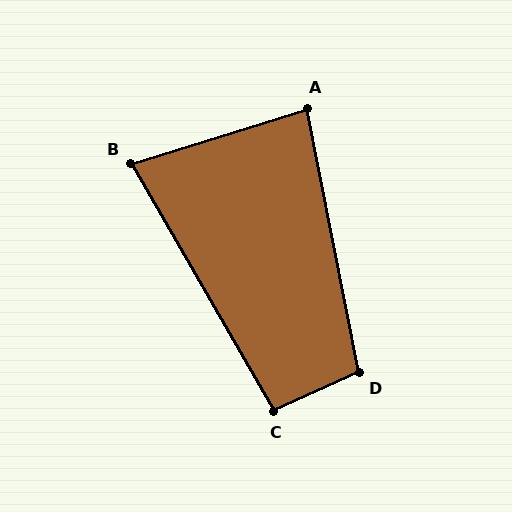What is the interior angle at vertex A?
Approximately 84 degrees (acute).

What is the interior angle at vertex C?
Approximately 96 degrees (obtuse).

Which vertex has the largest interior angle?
D, at approximately 103 degrees.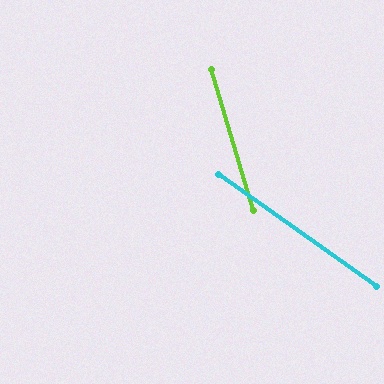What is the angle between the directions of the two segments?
Approximately 38 degrees.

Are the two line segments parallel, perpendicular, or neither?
Neither parallel nor perpendicular — they differ by about 38°.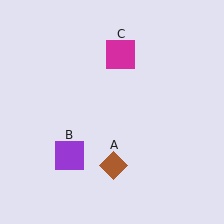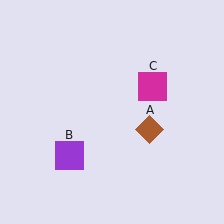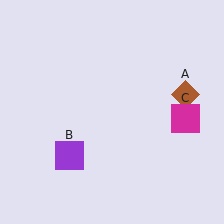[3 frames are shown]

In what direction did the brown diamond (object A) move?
The brown diamond (object A) moved up and to the right.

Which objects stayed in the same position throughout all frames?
Purple square (object B) remained stationary.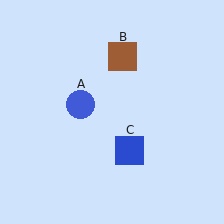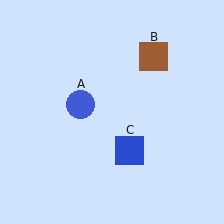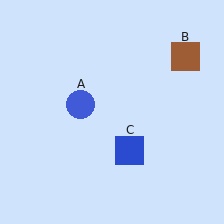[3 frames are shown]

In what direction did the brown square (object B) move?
The brown square (object B) moved right.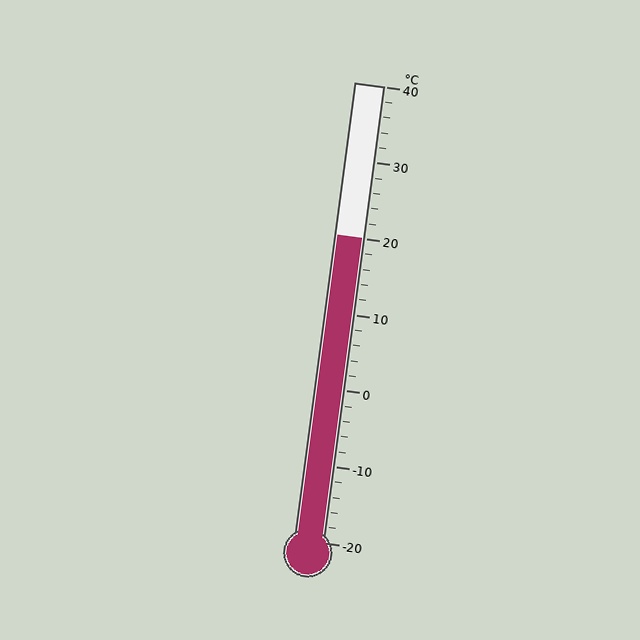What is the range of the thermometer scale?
The thermometer scale ranges from -20°C to 40°C.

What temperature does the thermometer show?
The thermometer shows approximately 20°C.